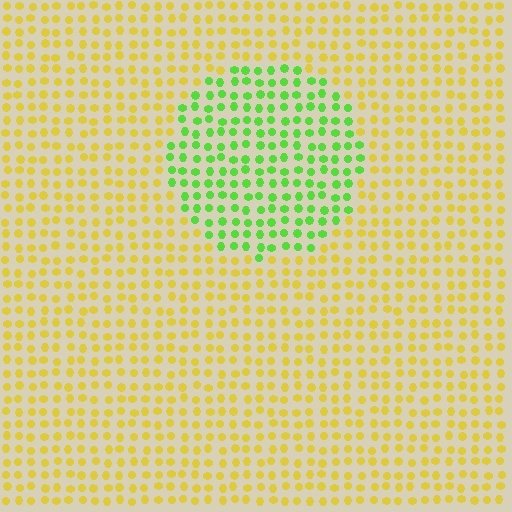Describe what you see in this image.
The image is filled with small yellow elements in a uniform arrangement. A circle-shaped region is visible where the elements are tinted to a slightly different hue, forming a subtle color boundary.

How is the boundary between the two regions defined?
The boundary is defined purely by a slight shift in hue (about 57 degrees). Spacing, size, and orientation are identical on both sides.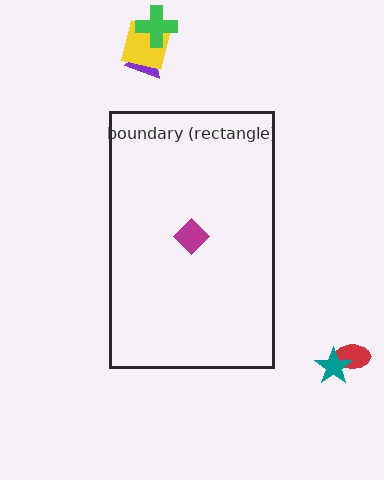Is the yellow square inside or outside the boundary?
Outside.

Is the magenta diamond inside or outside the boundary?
Inside.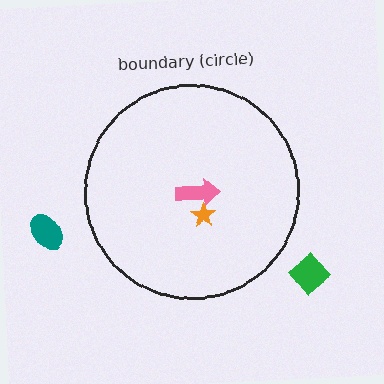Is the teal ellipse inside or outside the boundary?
Outside.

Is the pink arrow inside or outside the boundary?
Inside.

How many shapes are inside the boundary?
2 inside, 2 outside.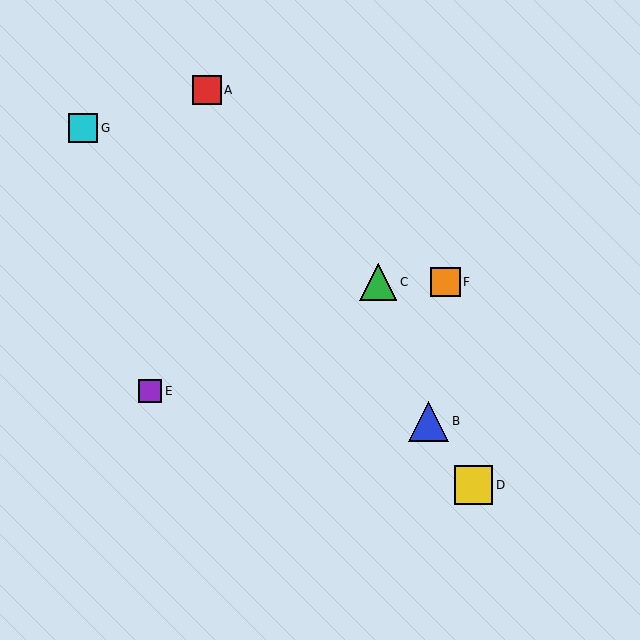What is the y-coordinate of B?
Object B is at y≈421.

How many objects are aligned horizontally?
2 objects (C, F) are aligned horizontally.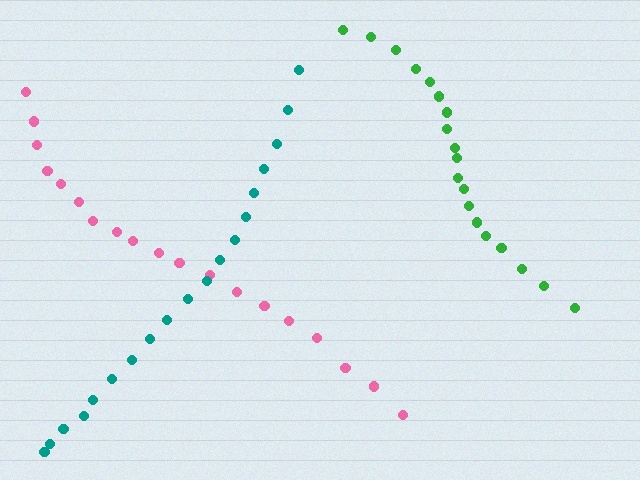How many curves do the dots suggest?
There are 3 distinct paths.